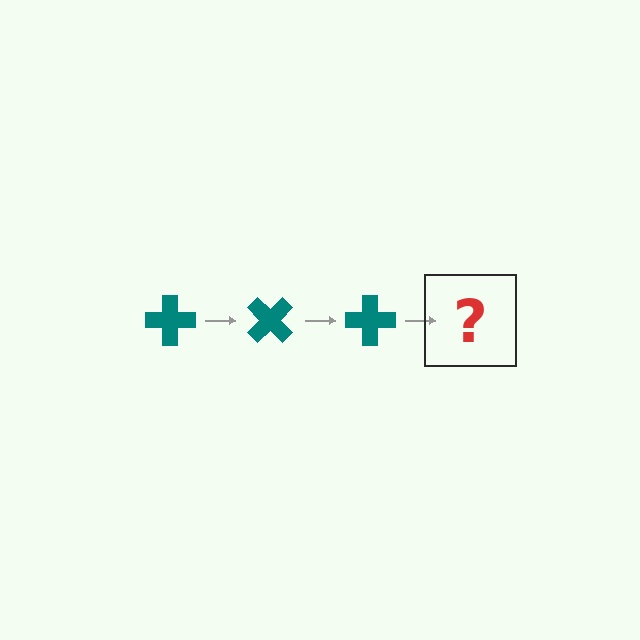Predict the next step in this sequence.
The next step is a teal cross rotated 135 degrees.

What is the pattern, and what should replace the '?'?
The pattern is that the cross rotates 45 degrees each step. The '?' should be a teal cross rotated 135 degrees.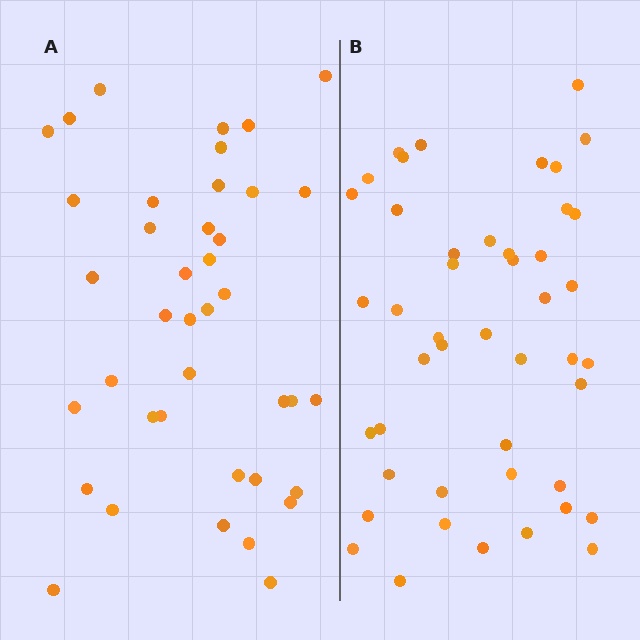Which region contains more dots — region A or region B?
Region B (the right region) has more dots.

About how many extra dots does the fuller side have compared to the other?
Region B has about 6 more dots than region A.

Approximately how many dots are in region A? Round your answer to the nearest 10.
About 40 dots.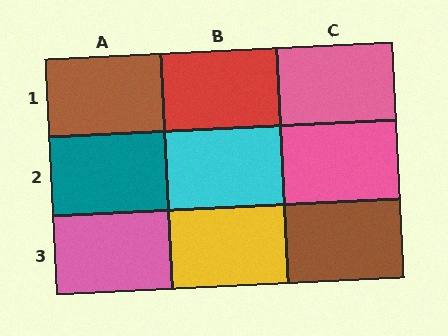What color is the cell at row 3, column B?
Yellow.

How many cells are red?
1 cell is red.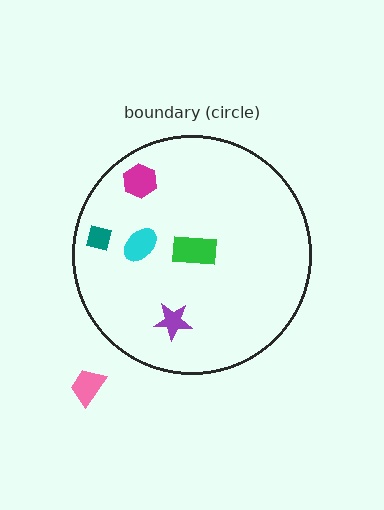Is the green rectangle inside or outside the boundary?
Inside.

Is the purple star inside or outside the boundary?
Inside.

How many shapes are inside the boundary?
5 inside, 1 outside.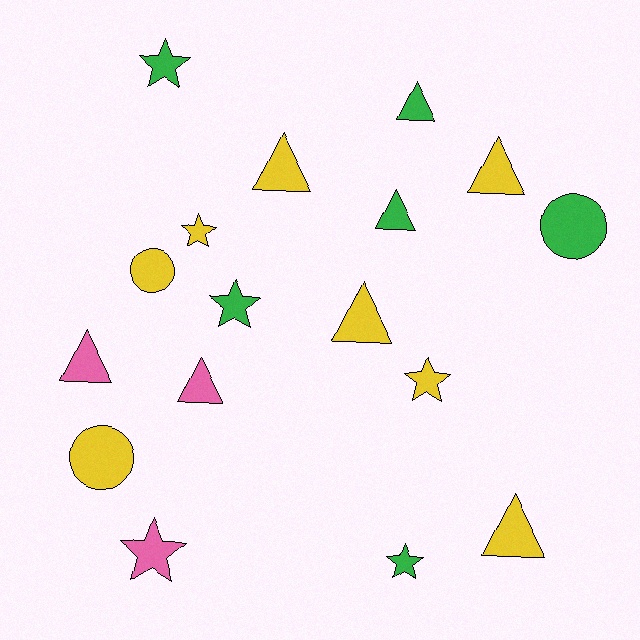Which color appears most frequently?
Yellow, with 8 objects.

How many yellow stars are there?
There are 2 yellow stars.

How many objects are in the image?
There are 17 objects.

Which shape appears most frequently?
Triangle, with 8 objects.